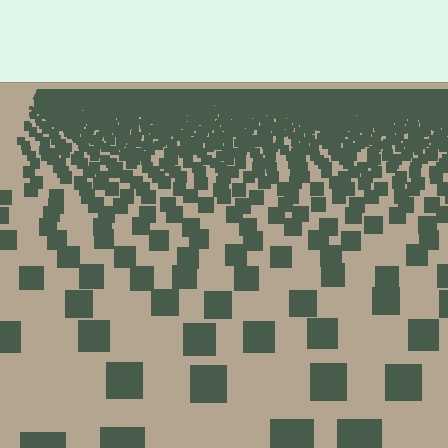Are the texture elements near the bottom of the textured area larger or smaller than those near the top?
Larger. Near the bottom, elements are closer to the viewer and appear at a bigger on-screen size.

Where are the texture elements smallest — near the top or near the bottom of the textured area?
Near the top.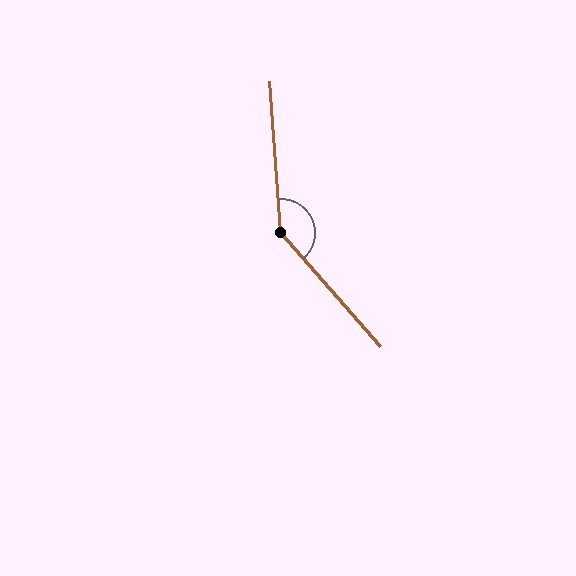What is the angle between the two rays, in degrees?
Approximately 143 degrees.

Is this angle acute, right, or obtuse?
It is obtuse.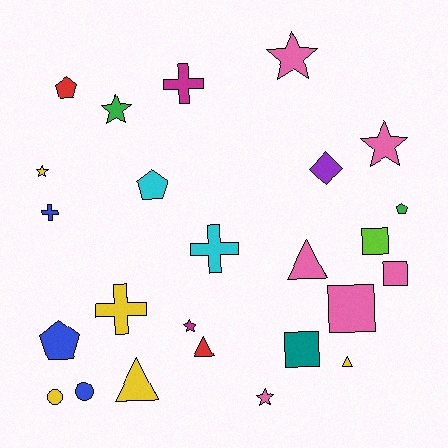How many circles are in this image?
There are 2 circles.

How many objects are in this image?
There are 25 objects.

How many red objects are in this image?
There are 2 red objects.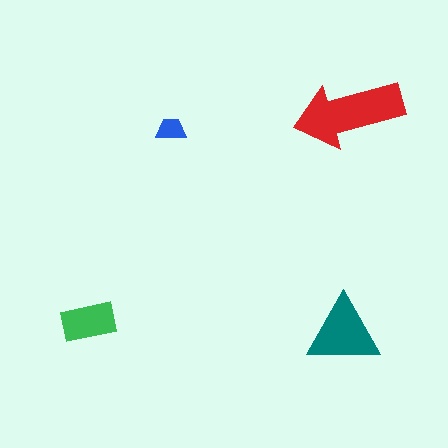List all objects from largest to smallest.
The red arrow, the teal triangle, the green rectangle, the blue trapezoid.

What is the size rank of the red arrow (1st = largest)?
1st.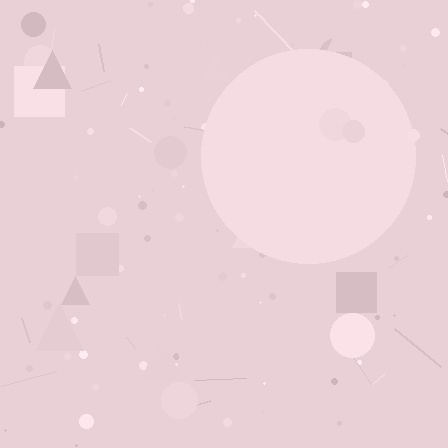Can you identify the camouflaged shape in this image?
The camouflaged shape is a circle.